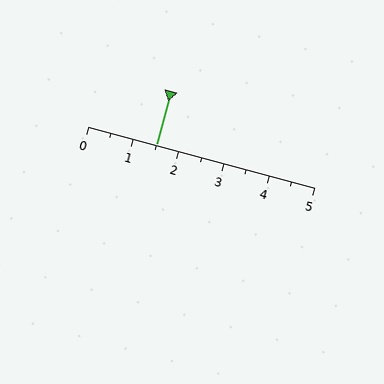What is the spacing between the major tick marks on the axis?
The major ticks are spaced 1 apart.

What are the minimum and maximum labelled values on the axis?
The axis runs from 0 to 5.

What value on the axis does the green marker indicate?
The marker indicates approximately 1.5.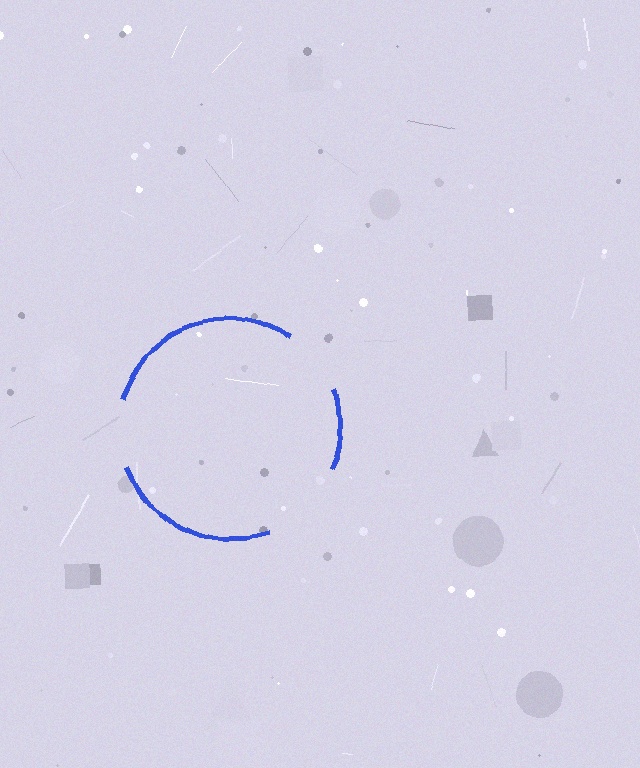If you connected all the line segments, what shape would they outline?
They would outline a circle.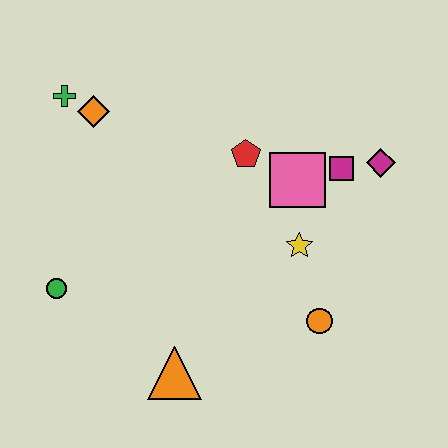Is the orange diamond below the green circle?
No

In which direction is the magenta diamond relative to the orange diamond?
The magenta diamond is to the right of the orange diamond.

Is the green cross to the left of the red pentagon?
Yes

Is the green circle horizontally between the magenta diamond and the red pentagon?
No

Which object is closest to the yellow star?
The pink square is closest to the yellow star.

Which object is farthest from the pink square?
The green circle is farthest from the pink square.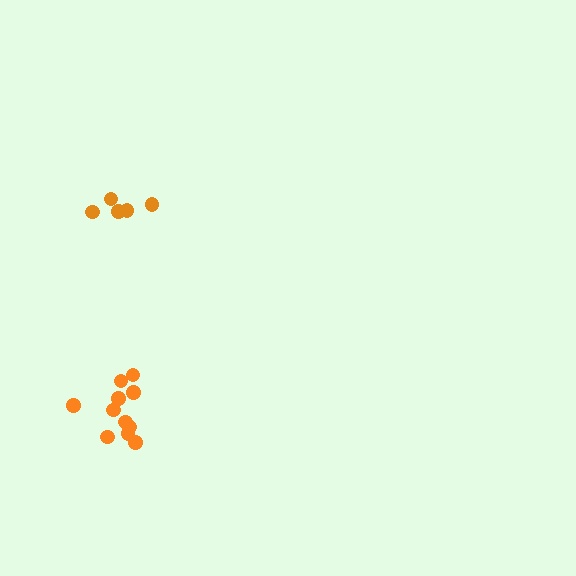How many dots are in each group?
Group 1: 11 dots, Group 2: 5 dots (16 total).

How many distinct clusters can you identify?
There are 2 distinct clusters.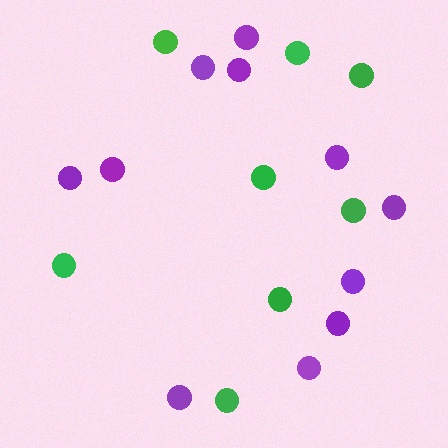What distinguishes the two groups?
There are 2 groups: one group of green circles (8) and one group of purple circles (11).